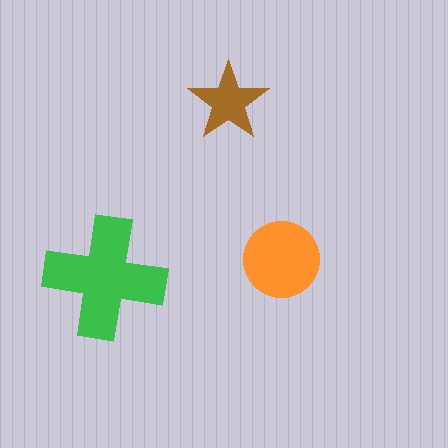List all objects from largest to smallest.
The green cross, the orange circle, the brown star.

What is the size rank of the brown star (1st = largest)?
3rd.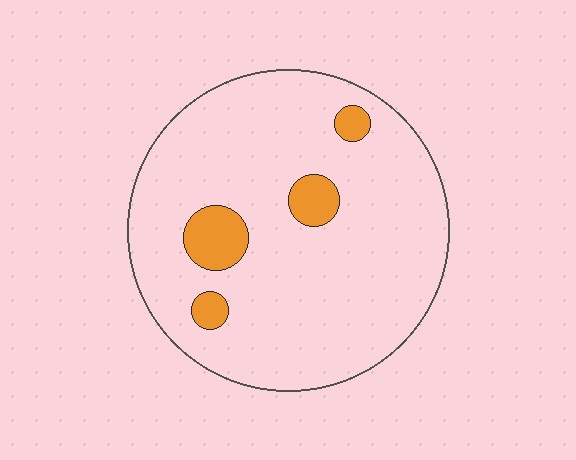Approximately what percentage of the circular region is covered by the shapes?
Approximately 10%.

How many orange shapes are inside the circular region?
4.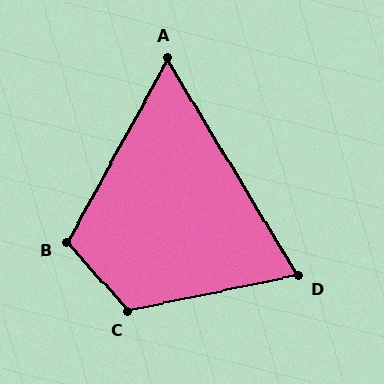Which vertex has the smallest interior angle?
A, at approximately 60 degrees.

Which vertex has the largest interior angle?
C, at approximately 120 degrees.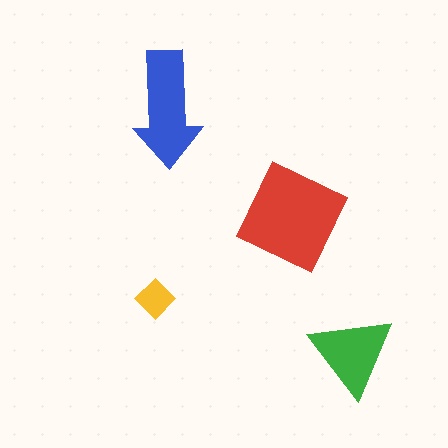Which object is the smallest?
The yellow diamond.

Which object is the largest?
The red square.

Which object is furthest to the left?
The yellow diamond is leftmost.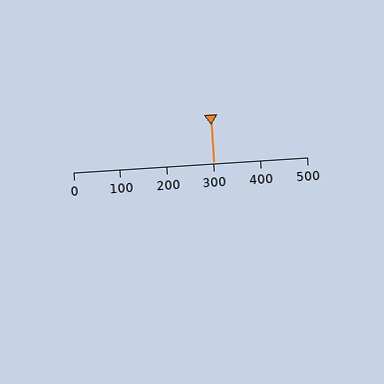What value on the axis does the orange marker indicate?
The marker indicates approximately 300.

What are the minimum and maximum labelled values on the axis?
The axis runs from 0 to 500.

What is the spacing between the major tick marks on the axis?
The major ticks are spaced 100 apart.